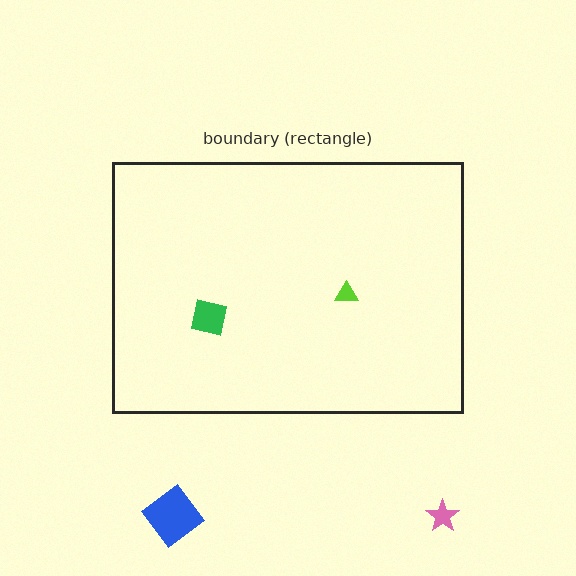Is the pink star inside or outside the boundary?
Outside.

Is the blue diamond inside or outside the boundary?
Outside.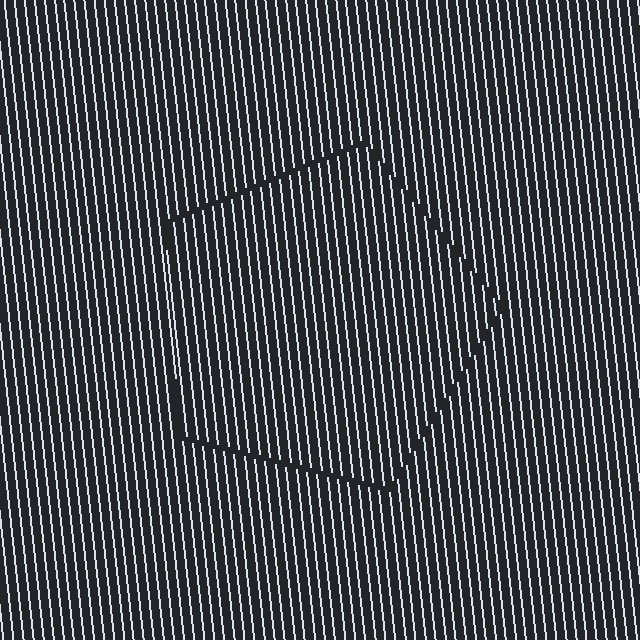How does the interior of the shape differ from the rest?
The interior of the shape contains the same grating, shifted by half a period — the contour is defined by the phase discontinuity where line-ends from the inner and outer gratings abut.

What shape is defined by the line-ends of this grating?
An illusory pentagon. The interior of the shape contains the same grating, shifted by half a period — the contour is defined by the phase discontinuity where line-ends from the inner and outer gratings abut.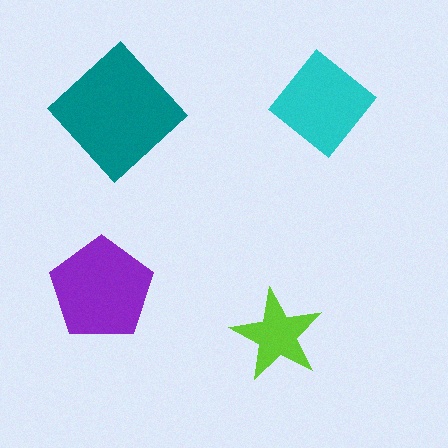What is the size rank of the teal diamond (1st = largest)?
1st.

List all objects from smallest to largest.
The lime star, the cyan diamond, the purple pentagon, the teal diamond.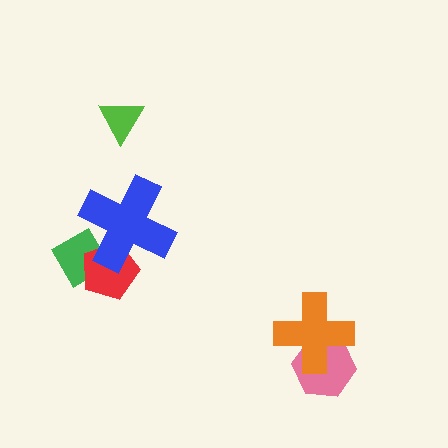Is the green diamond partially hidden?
Yes, it is partially covered by another shape.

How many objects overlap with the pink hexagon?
1 object overlaps with the pink hexagon.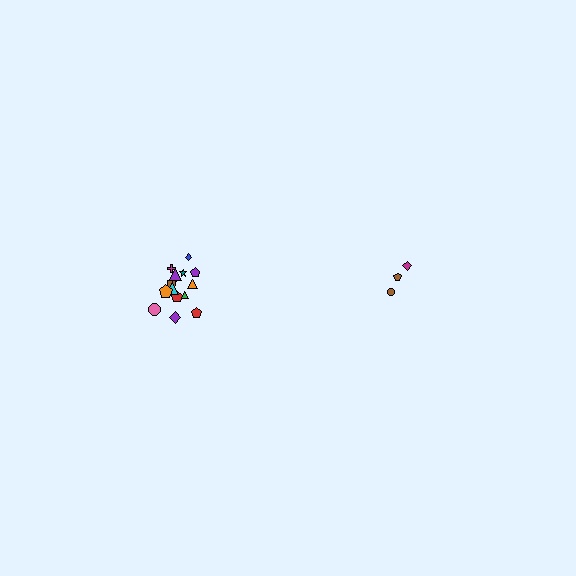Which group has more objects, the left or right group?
The left group.